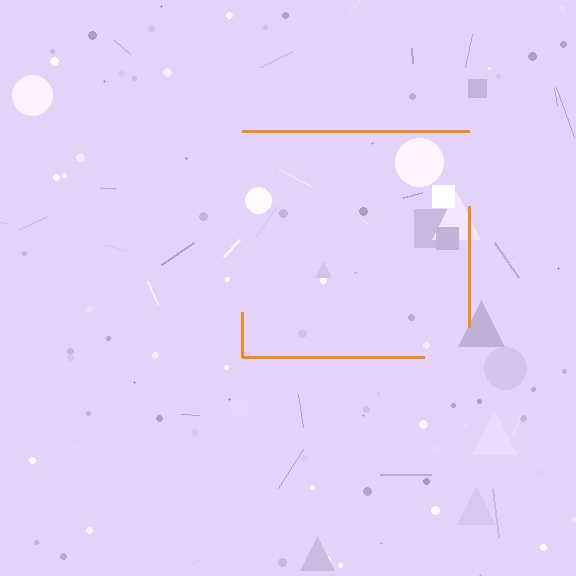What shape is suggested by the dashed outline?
The dashed outline suggests a square.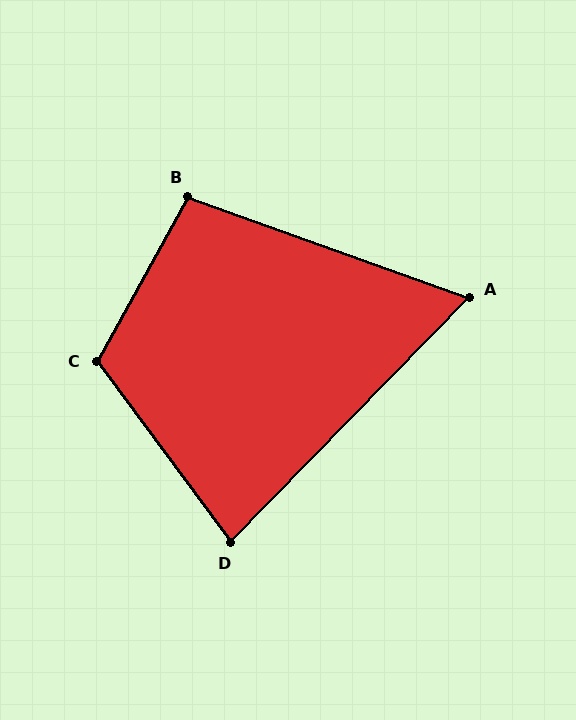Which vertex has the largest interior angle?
C, at approximately 115 degrees.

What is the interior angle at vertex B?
Approximately 99 degrees (obtuse).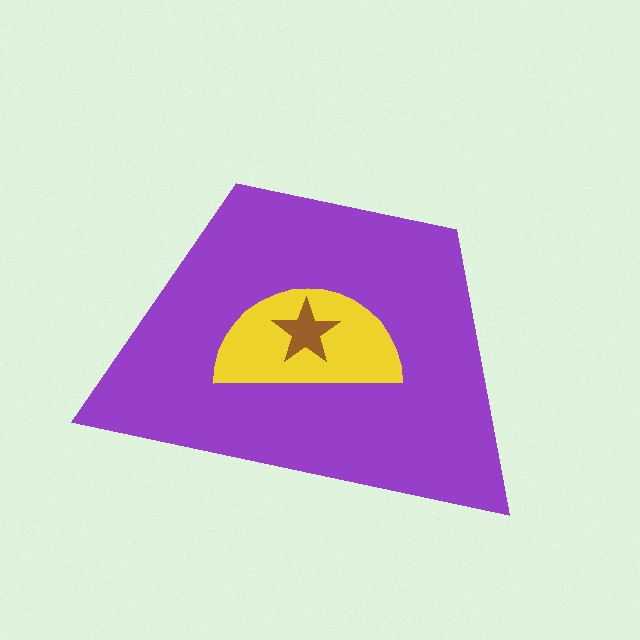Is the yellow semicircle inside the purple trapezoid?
Yes.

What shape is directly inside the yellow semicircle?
The brown star.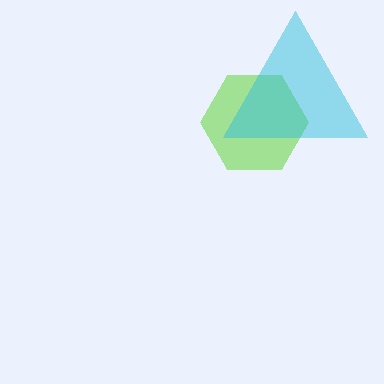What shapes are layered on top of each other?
The layered shapes are: a lime hexagon, a cyan triangle.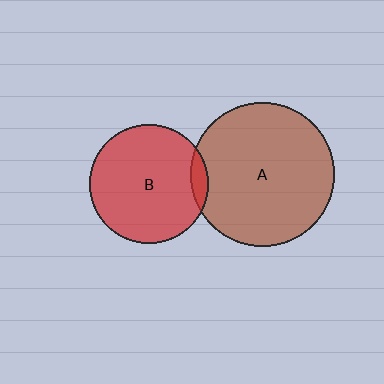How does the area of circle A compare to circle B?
Approximately 1.5 times.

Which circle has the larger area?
Circle A (brown).